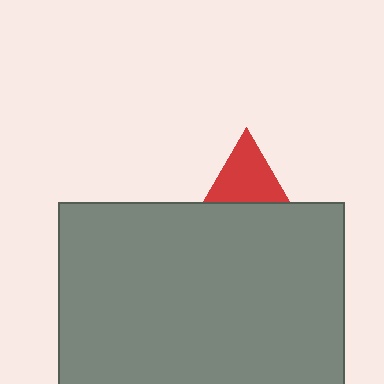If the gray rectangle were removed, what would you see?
You would see the complete red triangle.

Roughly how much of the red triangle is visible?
A small part of it is visible (roughly 38%).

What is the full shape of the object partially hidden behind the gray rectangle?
The partially hidden object is a red triangle.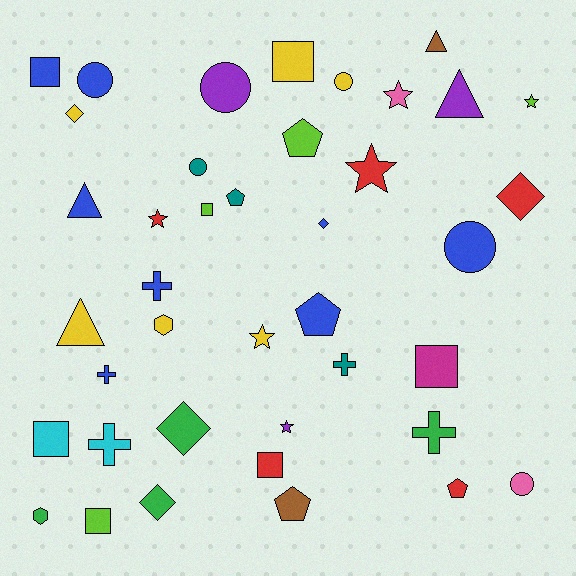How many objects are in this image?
There are 40 objects.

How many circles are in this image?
There are 6 circles.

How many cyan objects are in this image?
There are 2 cyan objects.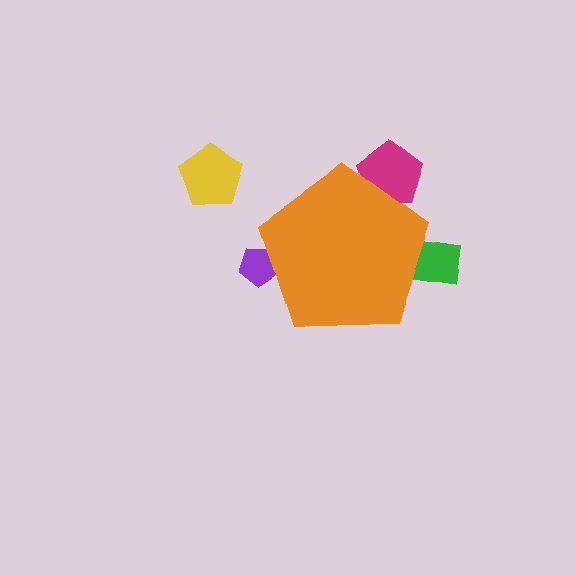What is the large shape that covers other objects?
An orange pentagon.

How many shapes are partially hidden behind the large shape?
3 shapes are partially hidden.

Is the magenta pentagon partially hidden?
Yes, the magenta pentagon is partially hidden behind the orange pentagon.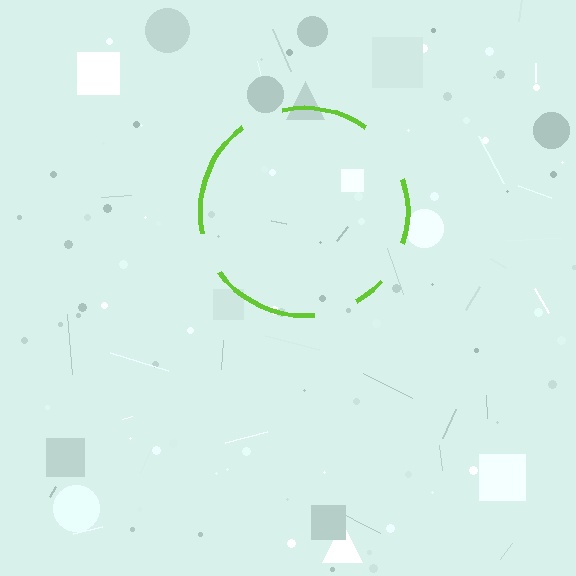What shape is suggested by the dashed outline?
The dashed outline suggests a circle.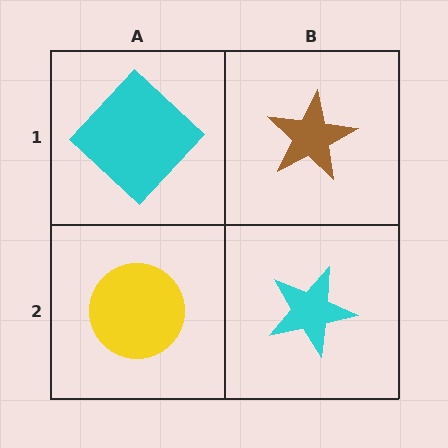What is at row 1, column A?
A cyan diamond.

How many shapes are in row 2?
2 shapes.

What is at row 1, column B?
A brown star.